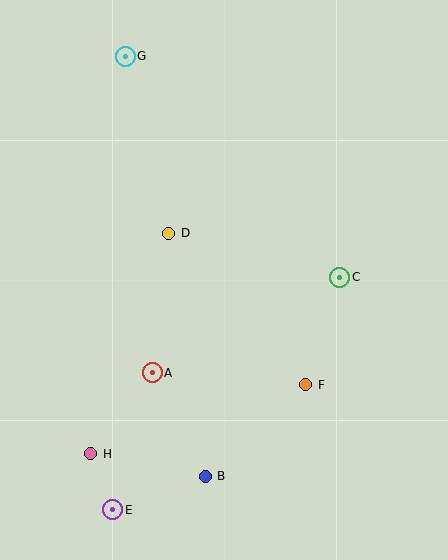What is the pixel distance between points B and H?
The distance between B and H is 117 pixels.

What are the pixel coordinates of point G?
Point G is at (125, 56).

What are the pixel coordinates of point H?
Point H is at (91, 454).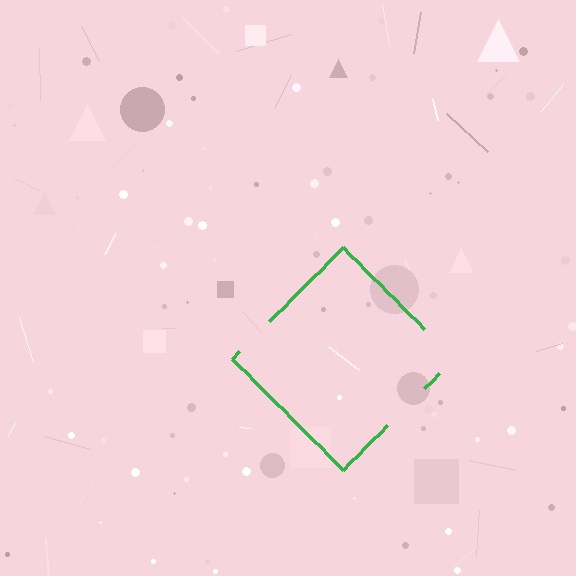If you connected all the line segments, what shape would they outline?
They would outline a diamond.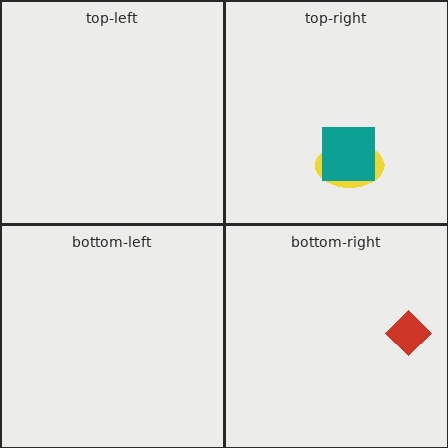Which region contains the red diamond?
The bottom-right region.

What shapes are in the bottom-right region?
The red diamond.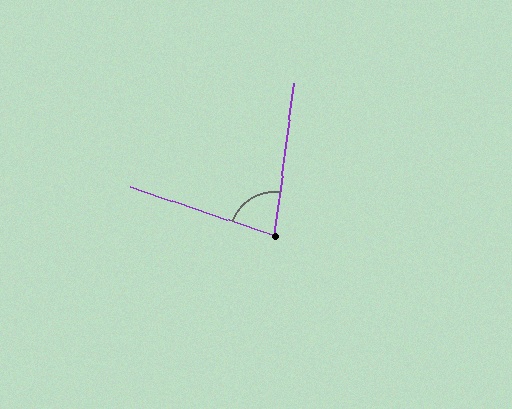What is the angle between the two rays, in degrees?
Approximately 79 degrees.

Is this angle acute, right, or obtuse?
It is acute.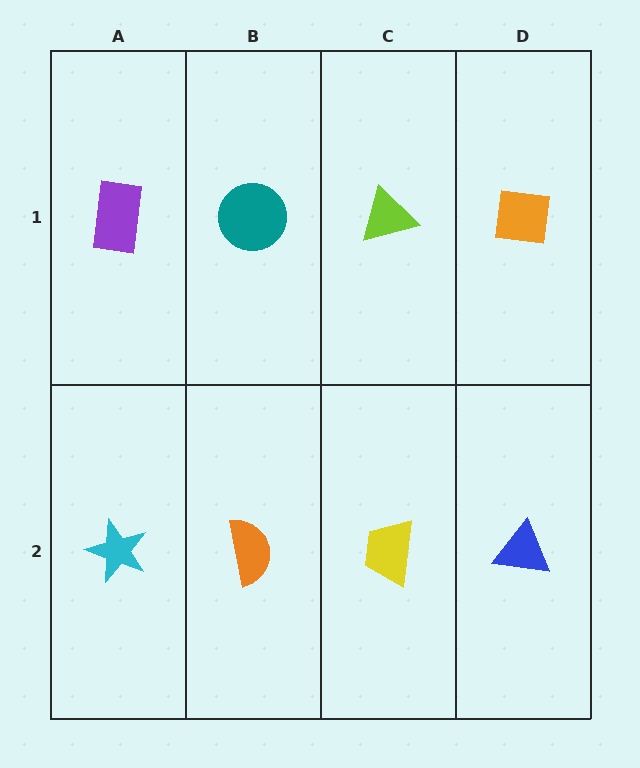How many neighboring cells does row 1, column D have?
2.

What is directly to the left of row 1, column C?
A teal circle.